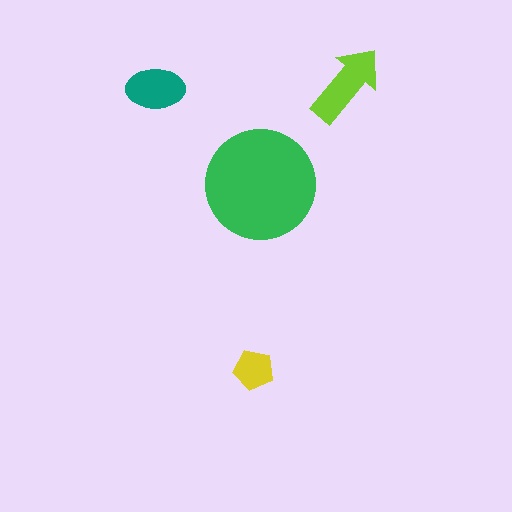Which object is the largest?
The green circle.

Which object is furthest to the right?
The lime arrow is rightmost.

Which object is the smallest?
The yellow pentagon.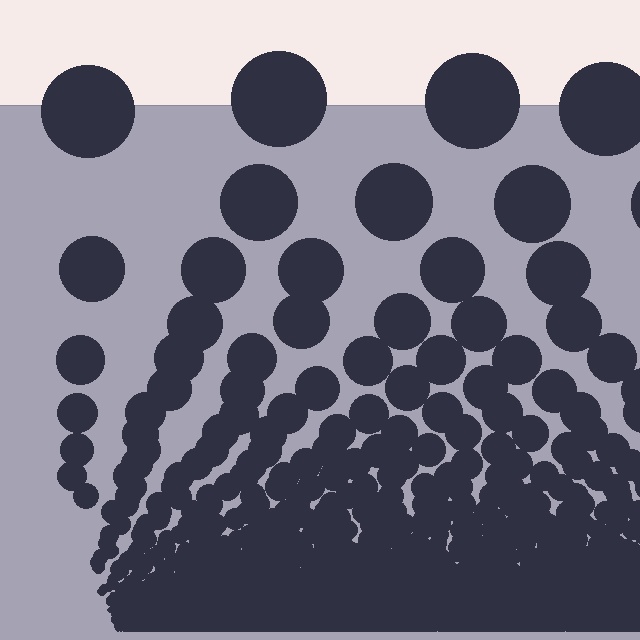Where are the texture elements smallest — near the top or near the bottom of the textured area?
Near the bottom.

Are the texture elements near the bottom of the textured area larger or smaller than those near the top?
Smaller. The gradient is inverted — elements near the bottom are smaller and denser.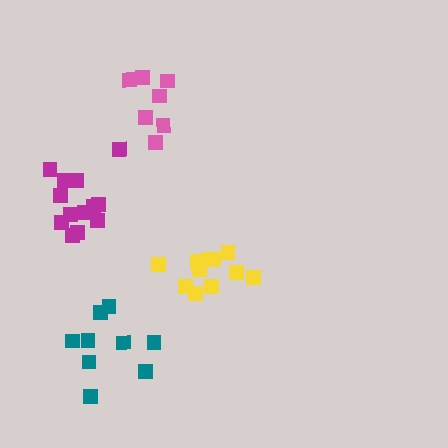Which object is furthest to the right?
The yellow cluster is rightmost.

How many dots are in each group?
Group 1: 7 dots, Group 2: 11 dots, Group 3: 9 dots, Group 4: 13 dots (40 total).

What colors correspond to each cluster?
The clusters are colored: pink, yellow, teal, magenta.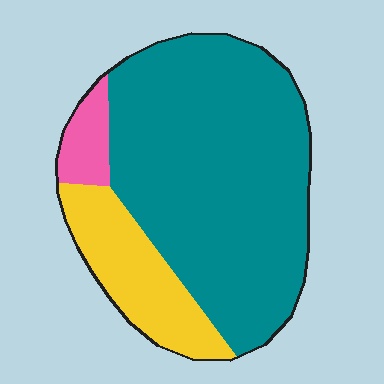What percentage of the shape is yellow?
Yellow covers about 20% of the shape.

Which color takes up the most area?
Teal, at roughly 75%.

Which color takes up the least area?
Pink, at roughly 5%.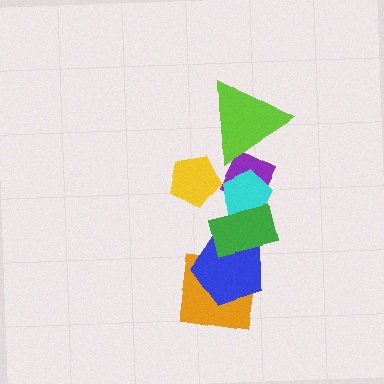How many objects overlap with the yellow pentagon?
0 objects overlap with the yellow pentagon.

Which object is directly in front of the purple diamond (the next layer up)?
The lime triangle is directly in front of the purple diamond.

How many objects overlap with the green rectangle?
4 objects overlap with the green rectangle.